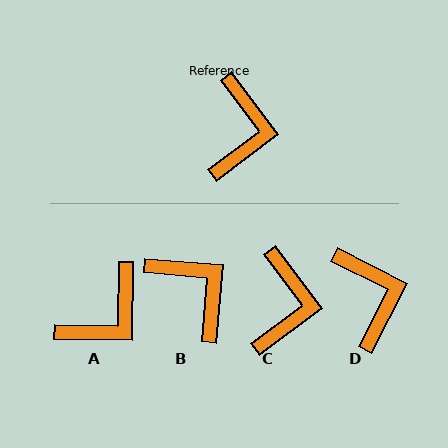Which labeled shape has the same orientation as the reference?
C.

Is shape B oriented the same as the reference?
No, it is off by about 48 degrees.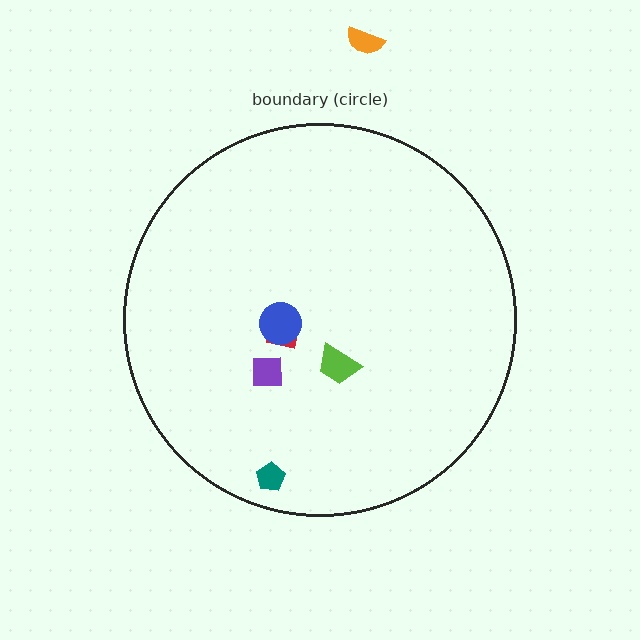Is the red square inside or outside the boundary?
Inside.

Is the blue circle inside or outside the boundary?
Inside.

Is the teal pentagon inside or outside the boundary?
Inside.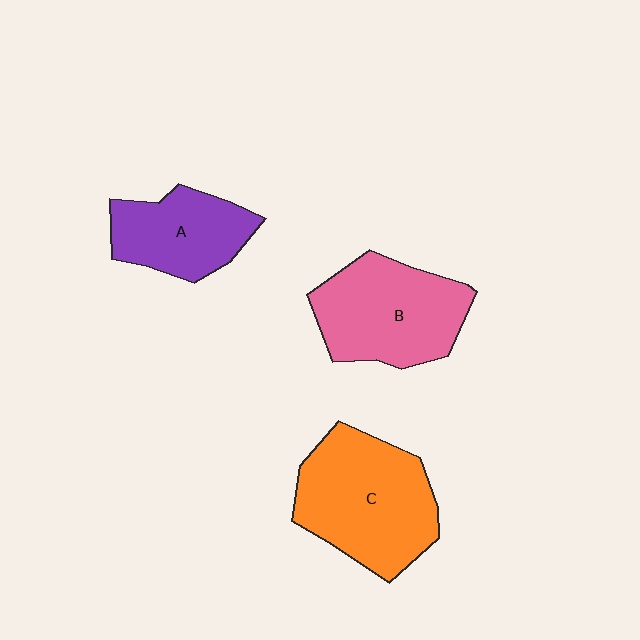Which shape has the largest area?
Shape C (orange).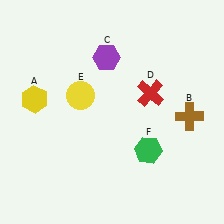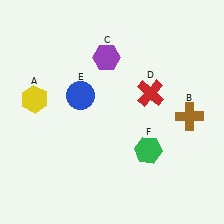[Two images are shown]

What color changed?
The circle (E) changed from yellow in Image 1 to blue in Image 2.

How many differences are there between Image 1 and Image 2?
There is 1 difference between the two images.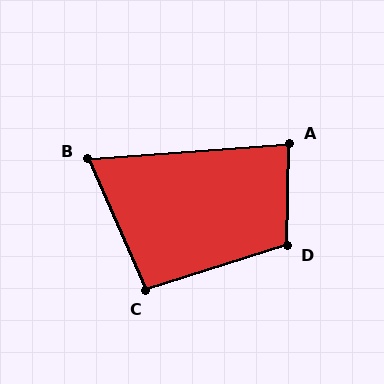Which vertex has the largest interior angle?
D, at approximately 109 degrees.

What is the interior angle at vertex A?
Approximately 84 degrees (acute).